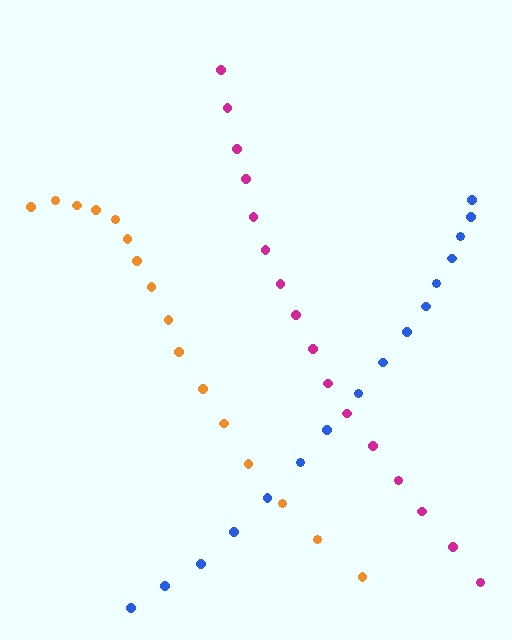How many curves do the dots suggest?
There are 3 distinct paths.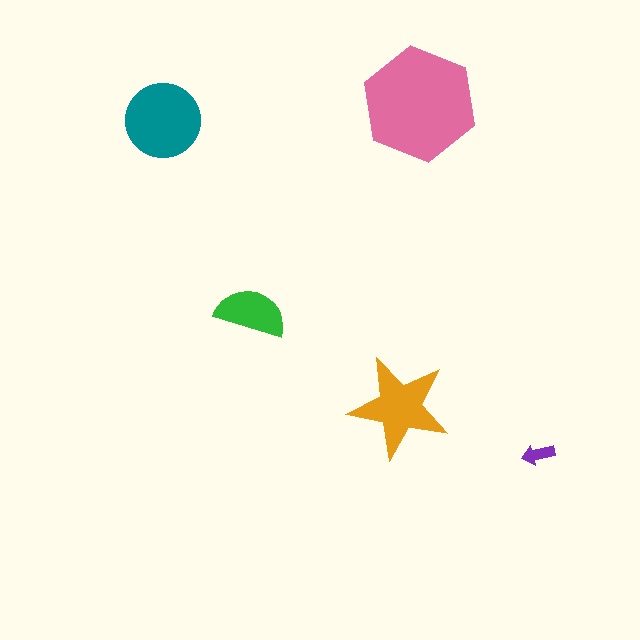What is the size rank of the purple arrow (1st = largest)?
5th.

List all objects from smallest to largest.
The purple arrow, the green semicircle, the orange star, the teal circle, the pink hexagon.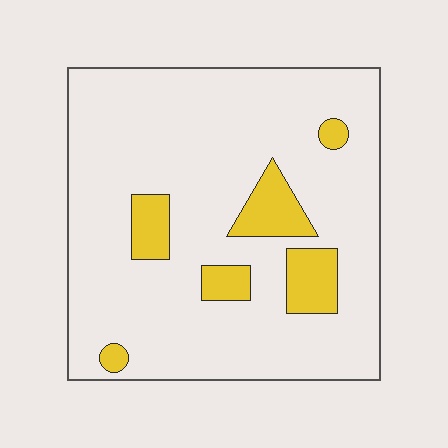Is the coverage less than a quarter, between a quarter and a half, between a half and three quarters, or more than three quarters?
Less than a quarter.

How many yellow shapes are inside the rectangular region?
6.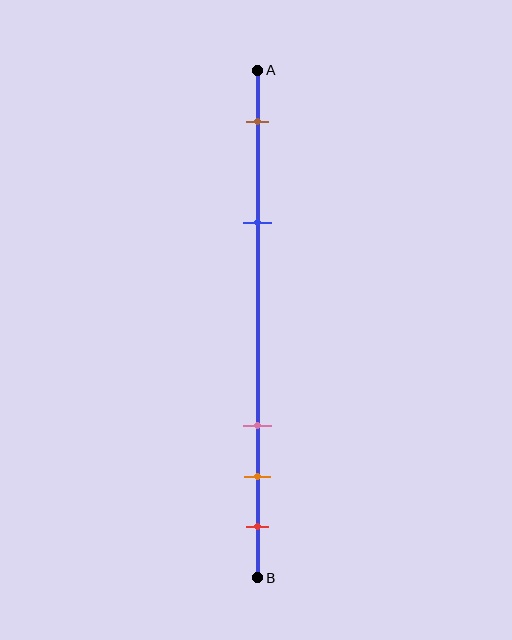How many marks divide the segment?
There are 5 marks dividing the segment.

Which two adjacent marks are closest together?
The orange and red marks are the closest adjacent pair.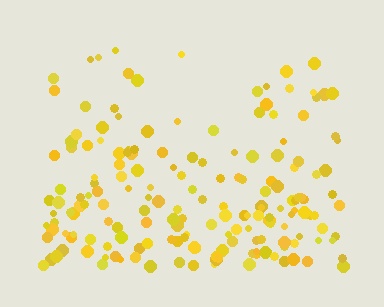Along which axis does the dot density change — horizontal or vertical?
Vertical.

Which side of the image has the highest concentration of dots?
The bottom.